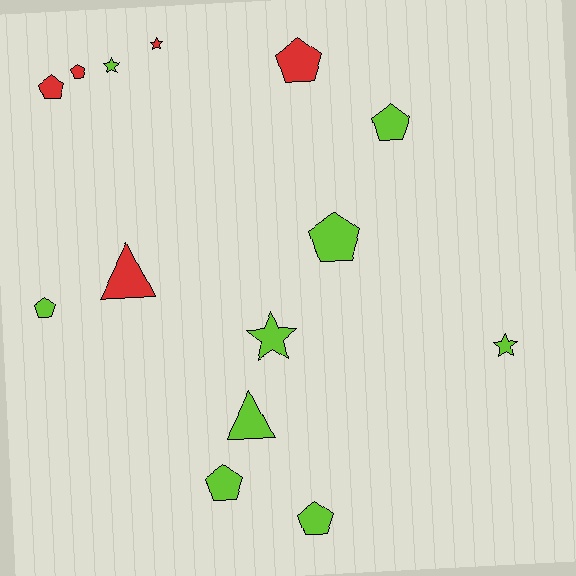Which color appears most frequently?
Lime, with 9 objects.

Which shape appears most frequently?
Pentagon, with 8 objects.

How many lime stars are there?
There are 3 lime stars.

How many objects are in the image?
There are 14 objects.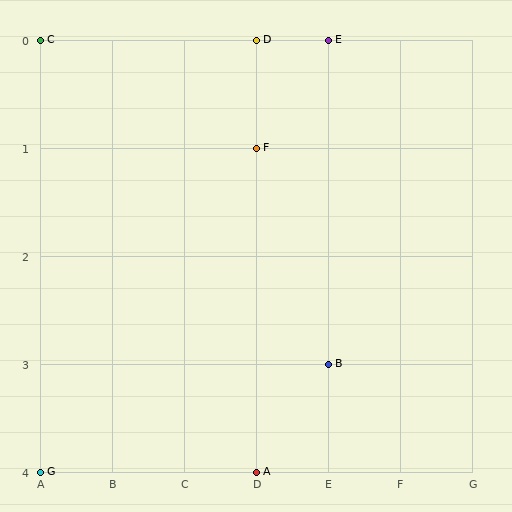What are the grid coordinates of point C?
Point C is at grid coordinates (A, 0).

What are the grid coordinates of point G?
Point G is at grid coordinates (A, 4).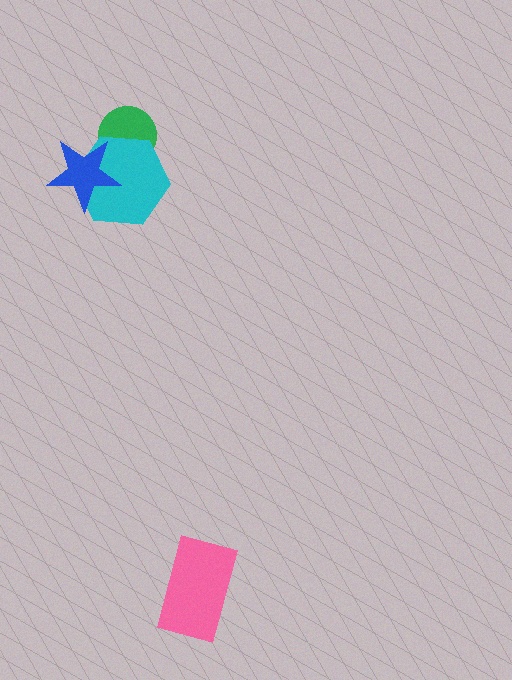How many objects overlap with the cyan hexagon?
2 objects overlap with the cyan hexagon.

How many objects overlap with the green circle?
2 objects overlap with the green circle.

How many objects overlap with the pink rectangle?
0 objects overlap with the pink rectangle.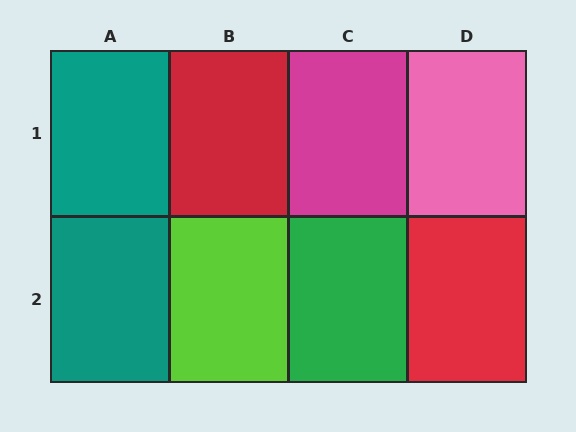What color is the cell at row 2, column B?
Lime.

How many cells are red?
2 cells are red.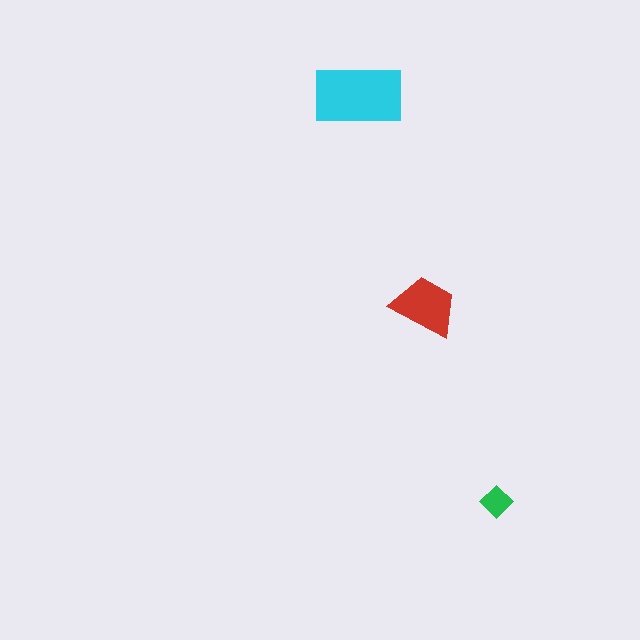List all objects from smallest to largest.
The green diamond, the red trapezoid, the cyan rectangle.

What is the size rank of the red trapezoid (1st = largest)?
2nd.